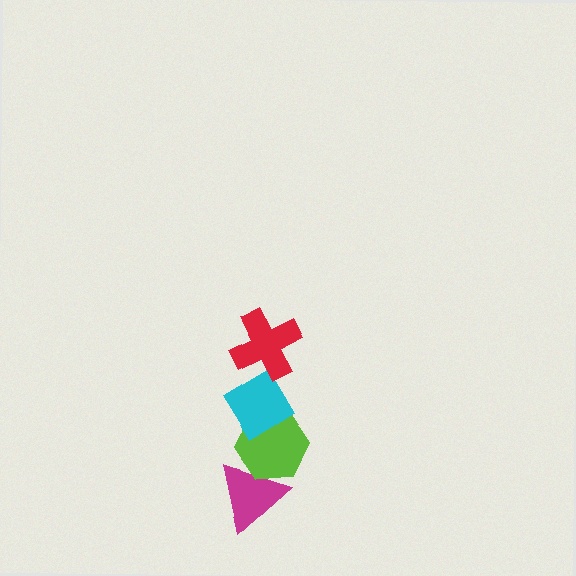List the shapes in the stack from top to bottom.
From top to bottom: the red cross, the cyan diamond, the lime hexagon, the magenta triangle.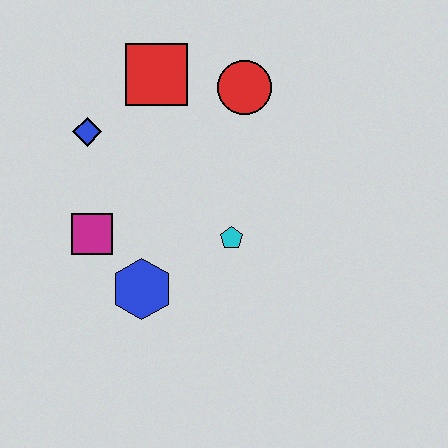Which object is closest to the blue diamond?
The red square is closest to the blue diamond.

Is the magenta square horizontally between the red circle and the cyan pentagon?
No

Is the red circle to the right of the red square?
Yes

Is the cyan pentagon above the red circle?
No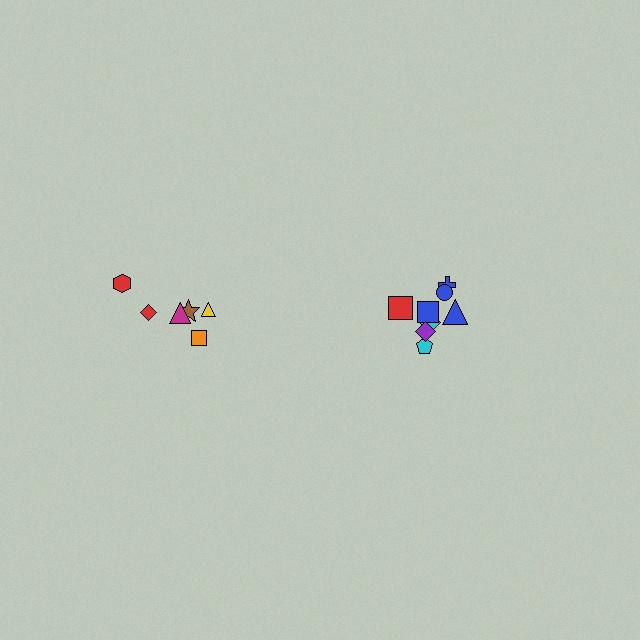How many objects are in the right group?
There are 8 objects.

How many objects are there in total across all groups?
There are 14 objects.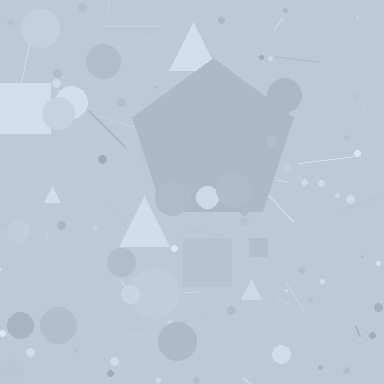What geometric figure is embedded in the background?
A pentagon is embedded in the background.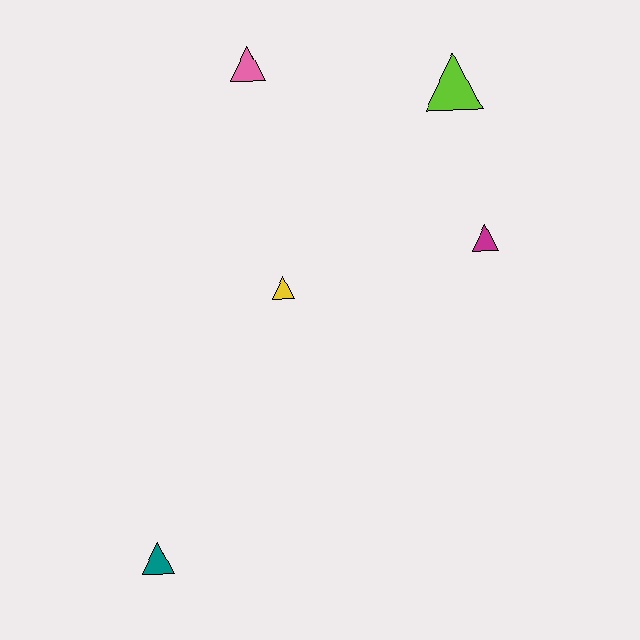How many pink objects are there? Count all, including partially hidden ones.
There is 1 pink object.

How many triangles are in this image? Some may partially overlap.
There are 5 triangles.